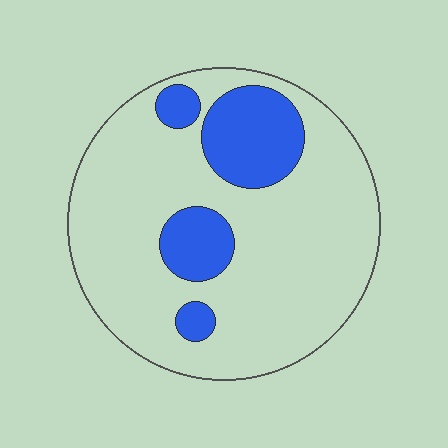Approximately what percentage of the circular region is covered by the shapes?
Approximately 20%.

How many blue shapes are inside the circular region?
4.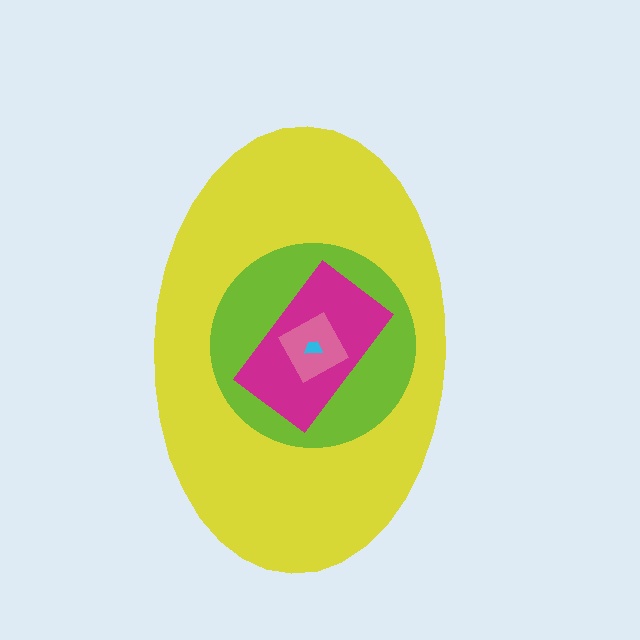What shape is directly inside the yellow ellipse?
The lime circle.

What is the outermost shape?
The yellow ellipse.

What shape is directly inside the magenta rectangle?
The pink diamond.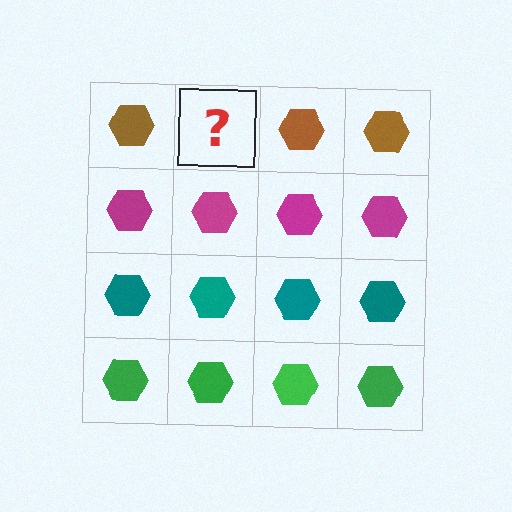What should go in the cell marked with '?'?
The missing cell should contain a brown hexagon.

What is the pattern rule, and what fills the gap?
The rule is that each row has a consistent color. The gap should be filled with a brown hexagon.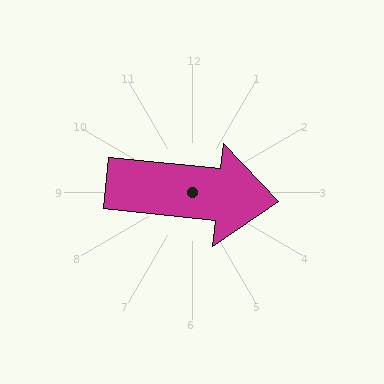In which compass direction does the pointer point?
East.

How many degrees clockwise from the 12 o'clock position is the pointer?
Approximately 96 degrees.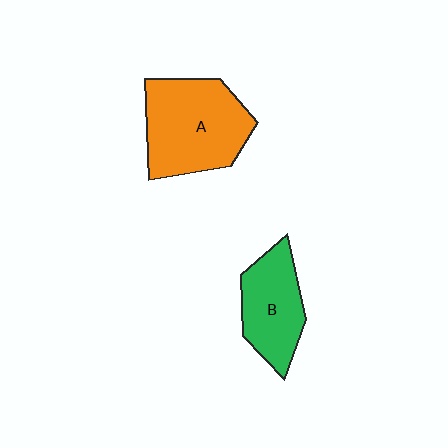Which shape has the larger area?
Shape A (orange).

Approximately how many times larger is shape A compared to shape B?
Approximately 1.5 times.